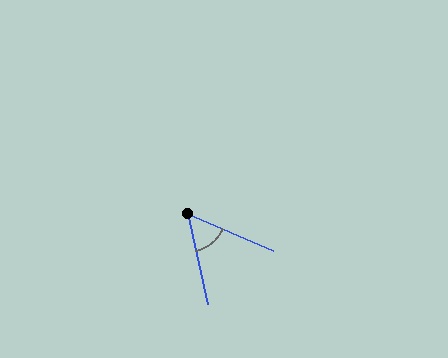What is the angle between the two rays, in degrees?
Approximately 54 degrees.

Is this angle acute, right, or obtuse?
It is acute.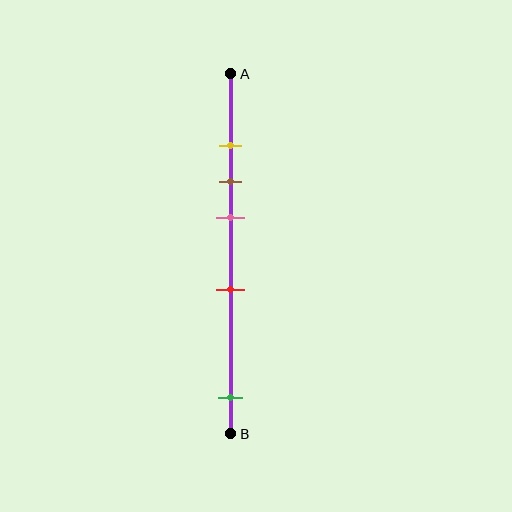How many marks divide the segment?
There are 5 marks dividing the segment.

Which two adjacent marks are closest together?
The yellow and brown marks are the closest adjacent pair.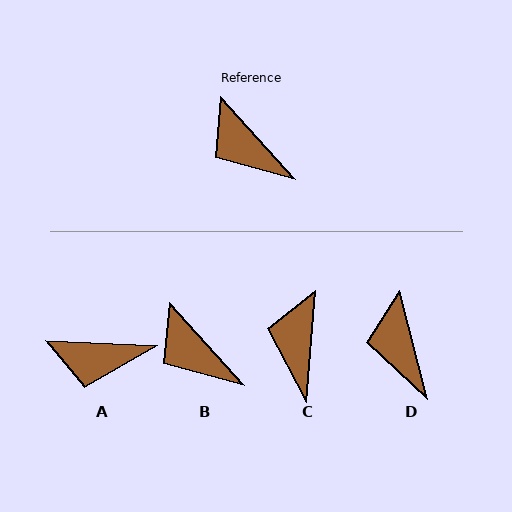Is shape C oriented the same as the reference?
No, it is off by about 47 degrees.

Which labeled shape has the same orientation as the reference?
B.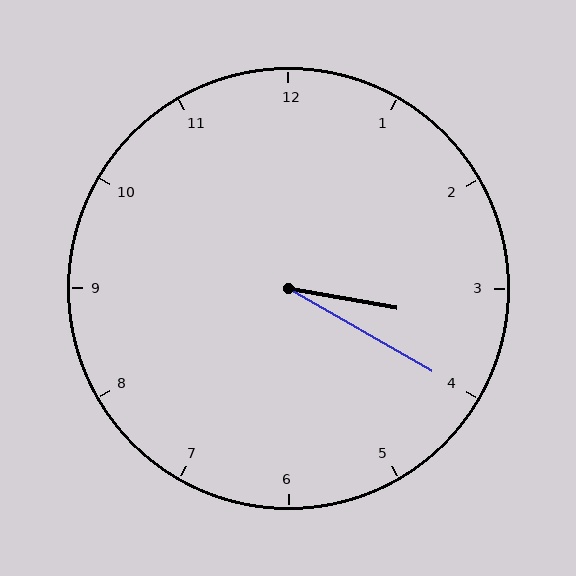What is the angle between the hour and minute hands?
Approximately 20 degrees.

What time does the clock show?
3:20.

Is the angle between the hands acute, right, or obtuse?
It is acute.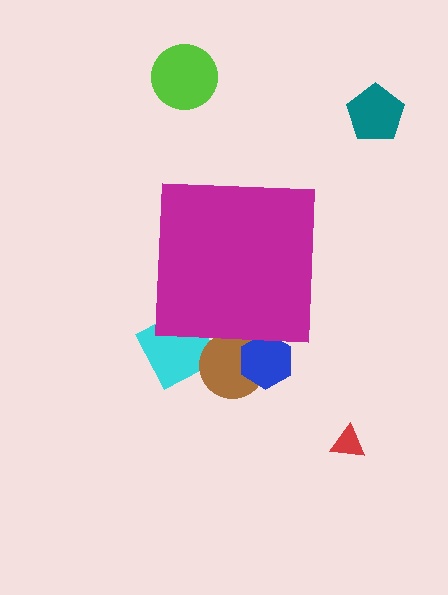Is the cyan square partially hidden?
Yes, the cyan square is partially hidden behind the magenta square.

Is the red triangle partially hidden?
No, the red triangle is fully visible.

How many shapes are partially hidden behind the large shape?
3 shapes are partially hidden.